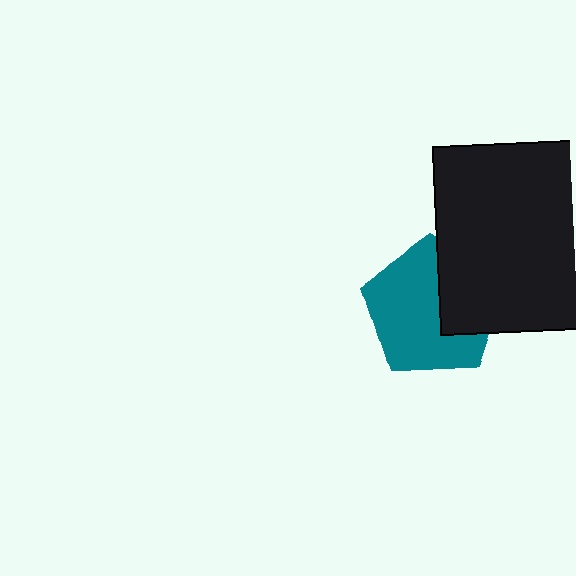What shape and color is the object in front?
The object in front is a black rectangle.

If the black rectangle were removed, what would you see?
You would see the complete teal pentagon.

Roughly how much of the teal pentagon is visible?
Most of it is visible (roughly 66%).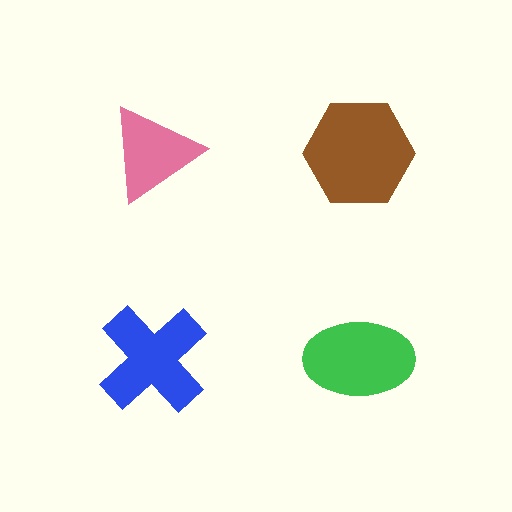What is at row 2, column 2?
A green ellipse.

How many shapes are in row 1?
2 shapes.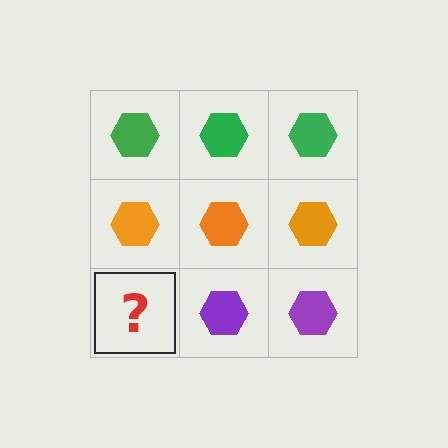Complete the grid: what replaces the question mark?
The question mark should be replaced with a purple hexagon.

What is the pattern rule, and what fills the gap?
The rule is that each row has a consistent color. The gap should be filled with a purple hexagon.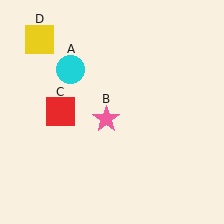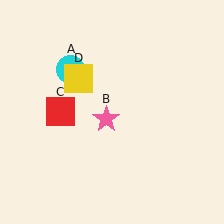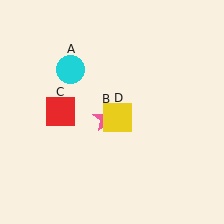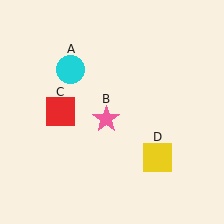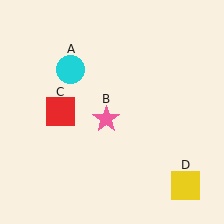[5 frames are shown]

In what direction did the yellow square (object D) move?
The yellow square (object D) moved down and to the right.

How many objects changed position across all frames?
1 object changed position: yellow square (object D).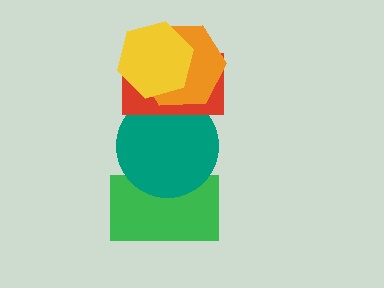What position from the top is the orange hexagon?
The orange hexagon is 2nd from the top.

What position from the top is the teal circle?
The teal circle is 4th from the top.